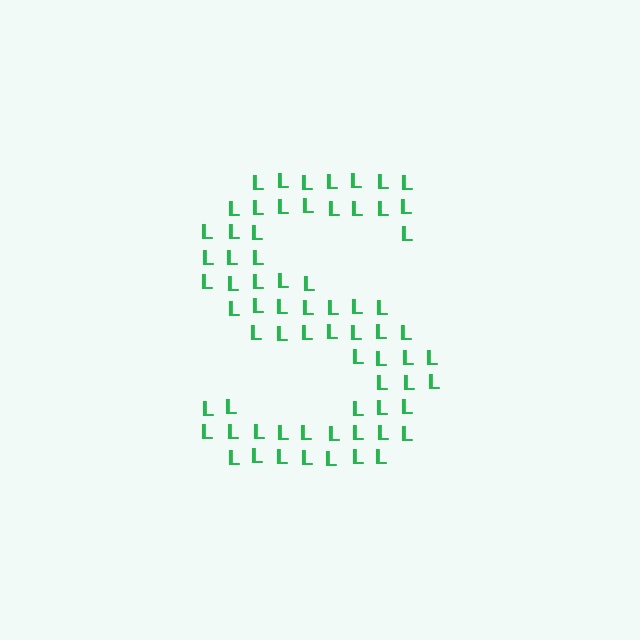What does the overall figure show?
The overall figure shows the letter S.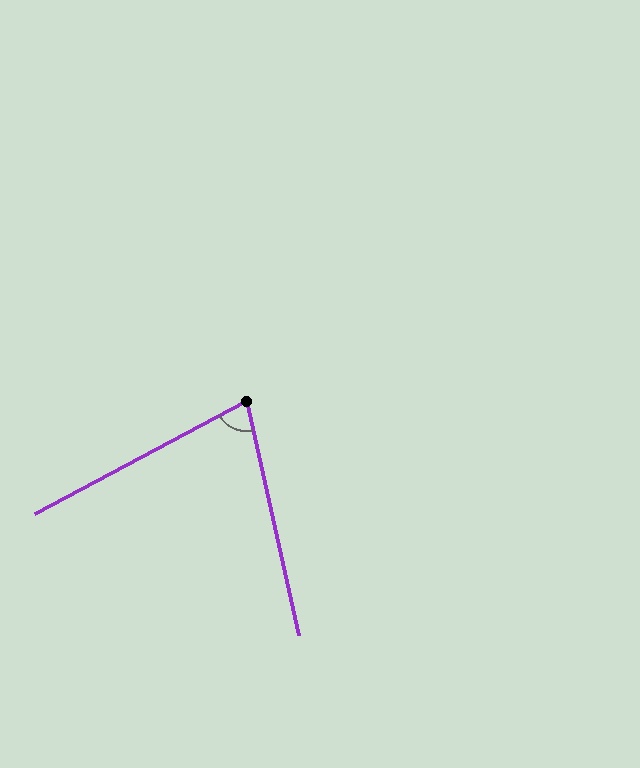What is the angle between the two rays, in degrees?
Approximately 75 degrees.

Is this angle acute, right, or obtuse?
It is acute.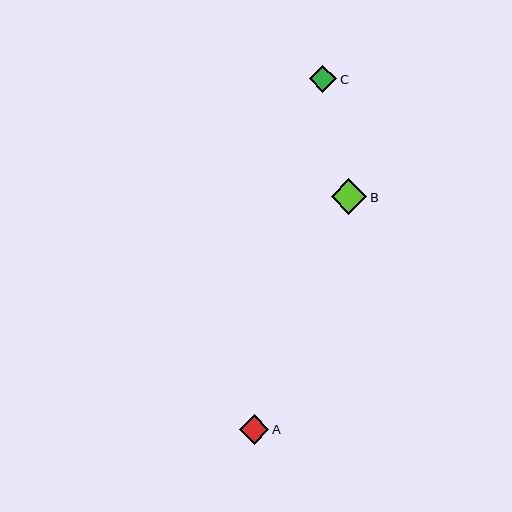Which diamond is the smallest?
Diamond C is the smallest with a size of approximately 27 pixels.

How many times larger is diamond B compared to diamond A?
Diamond B is approximately 1.2 times the size of diamond A.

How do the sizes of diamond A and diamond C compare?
Diamond A and diamond C are approximately the same size.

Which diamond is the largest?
Diamond B is the largest with a size of approximately 36 pixels.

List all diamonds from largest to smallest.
From largest to smallest: B, A, C.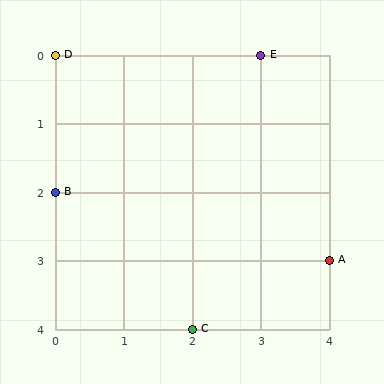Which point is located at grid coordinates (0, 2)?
Point B is at (0, 2).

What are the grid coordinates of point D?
Point D is at grid coordinates (0, 0).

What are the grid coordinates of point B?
Point B is at grid coordinates (0, 2).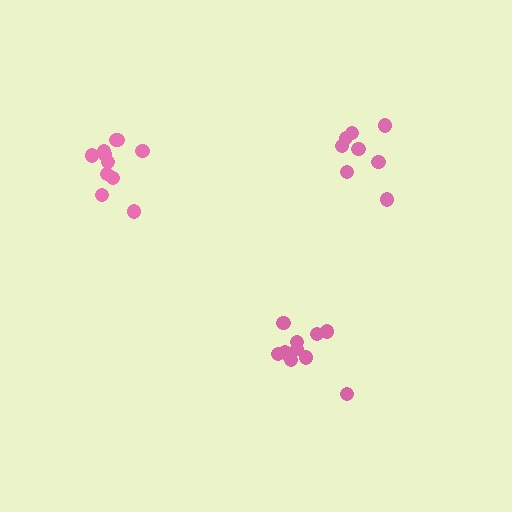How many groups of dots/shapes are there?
There are 3 groups.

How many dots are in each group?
Group 1: 11 dots, Group 2: 8 dots, Group 3: 11 dots (30 total).